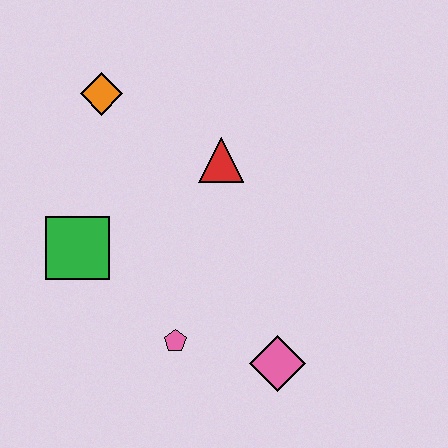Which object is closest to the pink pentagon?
The pink diamond is closest to the pink pentagon.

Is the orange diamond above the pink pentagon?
Yes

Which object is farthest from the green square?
The pink diamond is farthest from the green square.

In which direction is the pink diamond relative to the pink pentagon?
The pink diamond is to the right of the pink pentagon.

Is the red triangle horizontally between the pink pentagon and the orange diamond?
No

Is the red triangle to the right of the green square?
Yes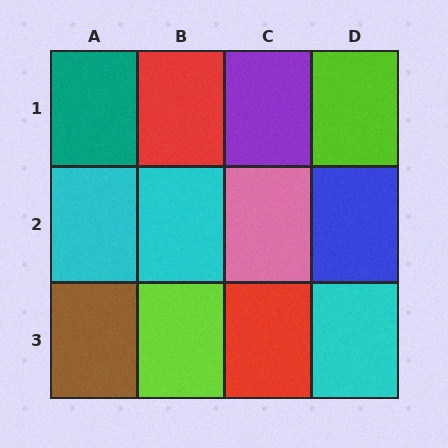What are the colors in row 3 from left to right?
Brown, lime, red, cyan.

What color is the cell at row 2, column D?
Blue.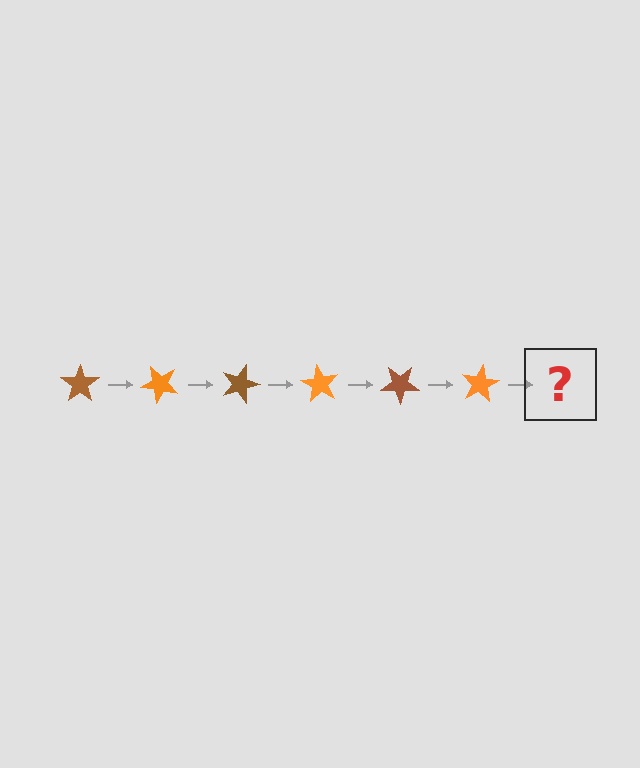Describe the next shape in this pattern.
It should be a brown star, rotated 270 degrees from the start.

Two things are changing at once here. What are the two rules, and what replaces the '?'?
The two rules are that it rotates 45 degrees each step and the color cycles through brown and orange. The '?' should be a brown star, rotated 270 degrees from the start.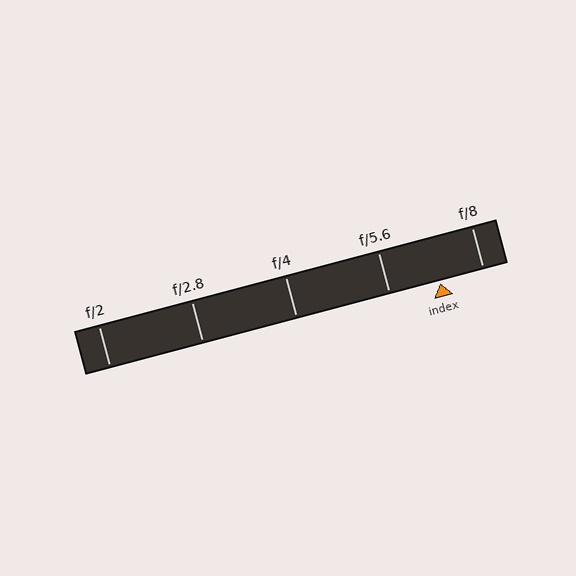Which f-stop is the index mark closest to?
The index mark is closest to f/8.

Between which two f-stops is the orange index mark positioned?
The index mark is between f/5.6 and f/8.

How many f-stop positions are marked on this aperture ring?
There are 5 f-stop positions marked.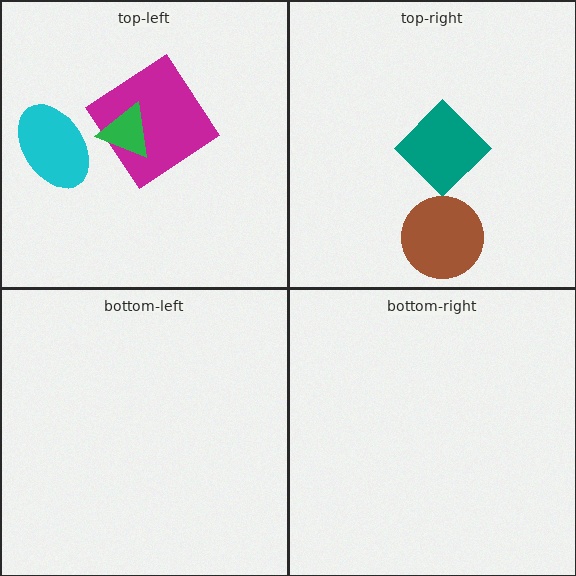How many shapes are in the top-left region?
3.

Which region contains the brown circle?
The top-right region.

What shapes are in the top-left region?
The magenta diamond, the green triangle, the cyan ellipse.